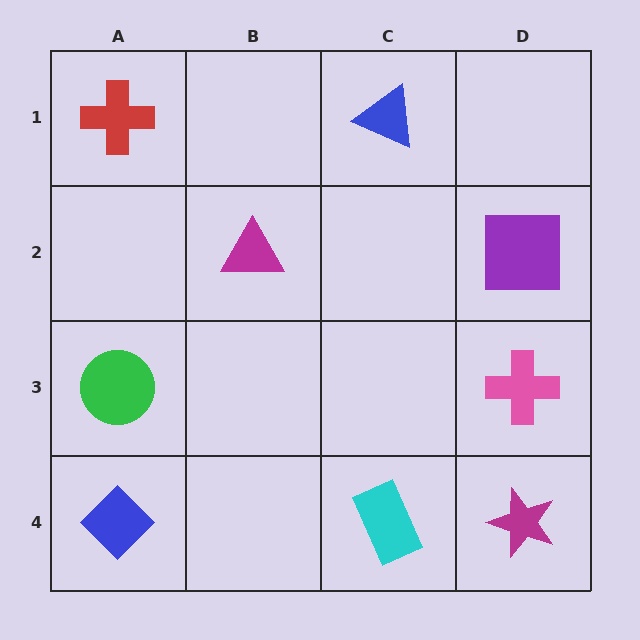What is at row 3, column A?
A green circle.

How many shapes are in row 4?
3 shapes.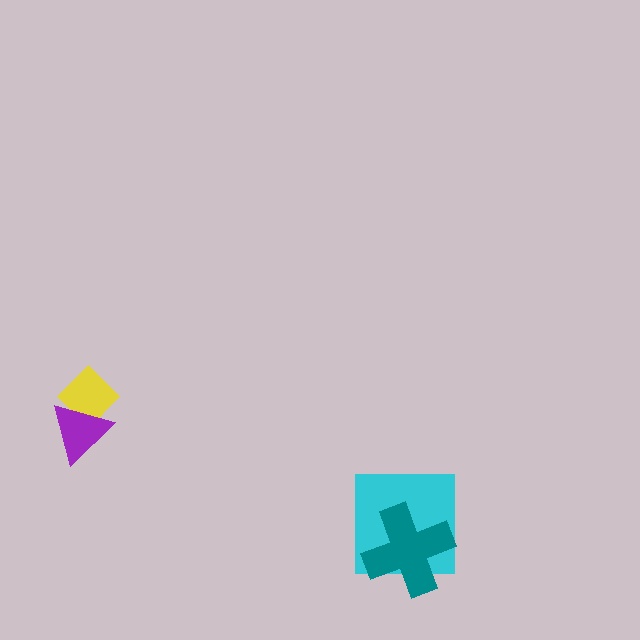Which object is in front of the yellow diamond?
The purple triangle is in front of the yellow diamond.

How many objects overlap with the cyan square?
1 object overlaps with the cyan square.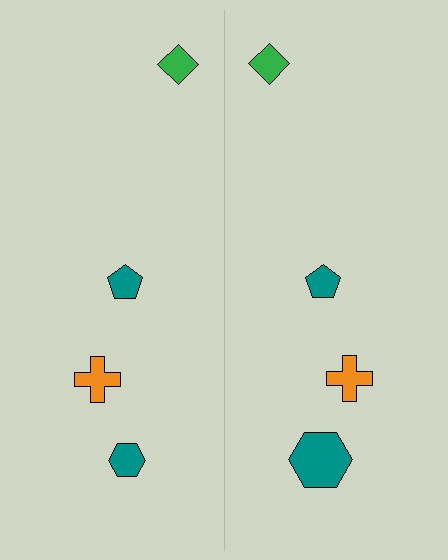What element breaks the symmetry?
The teal hexagon on the right side has a different size than its mirror counterpart.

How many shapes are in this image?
There are 8 shapes in this image.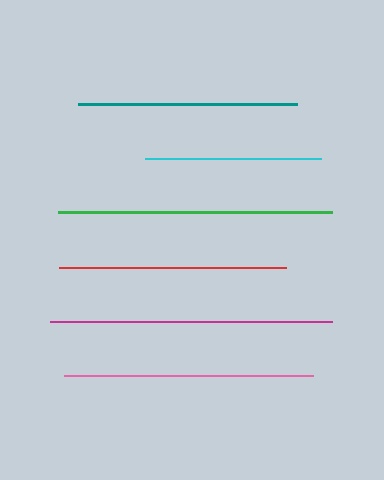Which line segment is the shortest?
The cyan line is the shortest at approximately 176 pixels.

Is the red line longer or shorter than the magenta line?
The magenta line is longer than the red line.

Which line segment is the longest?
The magenta line is the longest at approximately 282 pixels.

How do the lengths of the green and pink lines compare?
The green and pink lines are approximately the same length.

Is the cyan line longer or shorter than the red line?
The red line is longer than the cyan line.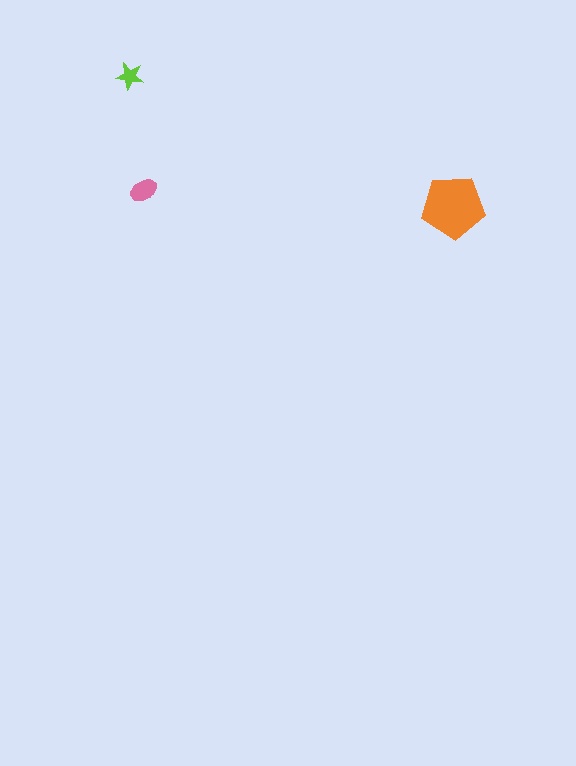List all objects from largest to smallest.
The orange pentagon, the pink ellipse, the lime star.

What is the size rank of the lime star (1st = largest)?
3rd.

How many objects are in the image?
There are 3 objects in the image.